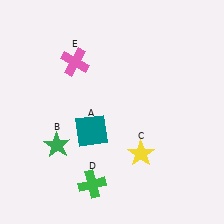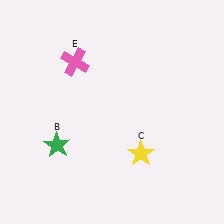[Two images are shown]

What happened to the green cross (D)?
The green cross (D) was removed in Image 2. It was in the bottom-left area of Image 1.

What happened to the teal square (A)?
The teal square (A) was removed in Image 2. It was in the bottom-left area of Image 1.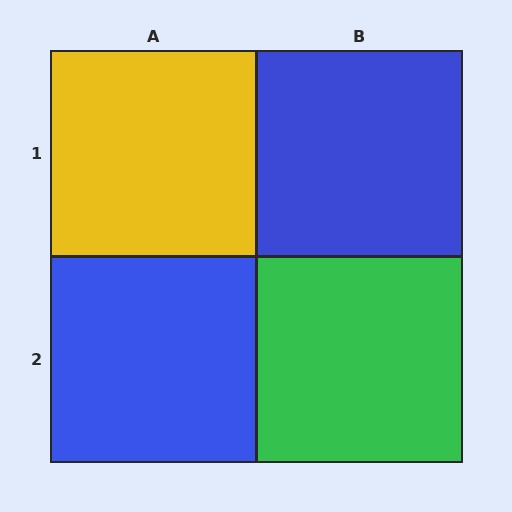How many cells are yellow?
1 cell is yellow.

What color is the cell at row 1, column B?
Blue.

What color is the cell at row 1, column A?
Yellow.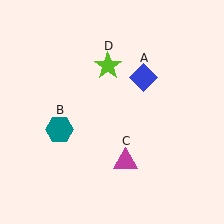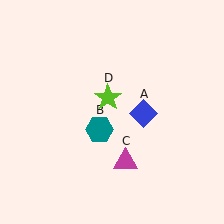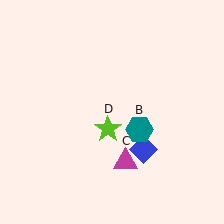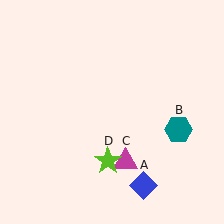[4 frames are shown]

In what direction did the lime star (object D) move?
The lime star (object D) moved down.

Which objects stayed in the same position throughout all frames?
Magenta triangle (object C) remained stationary.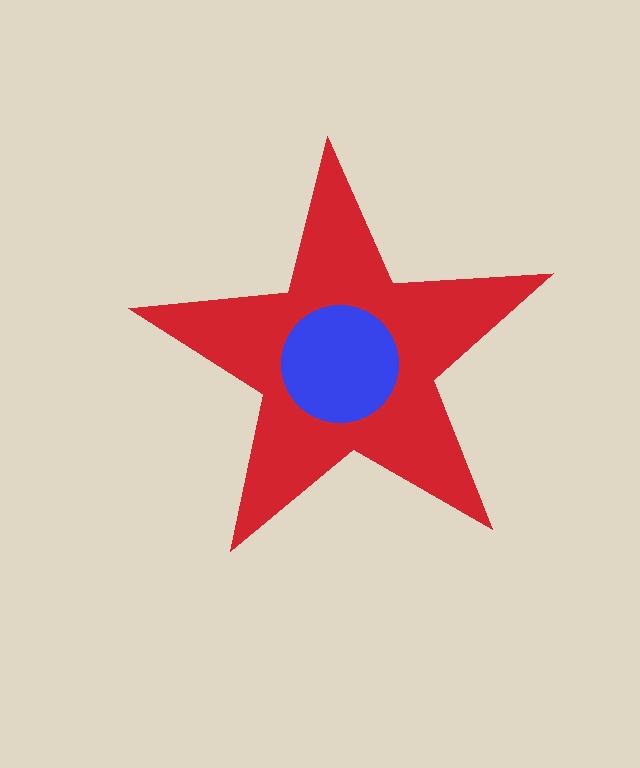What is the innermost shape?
The blue circle.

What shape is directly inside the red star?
The blue circle.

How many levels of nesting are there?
2.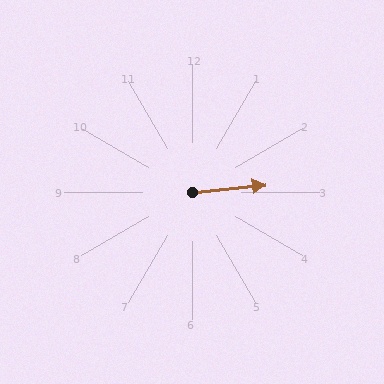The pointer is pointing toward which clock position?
Roughly 3 o'clock.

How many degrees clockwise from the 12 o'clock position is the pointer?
Approximately 84 degrees.